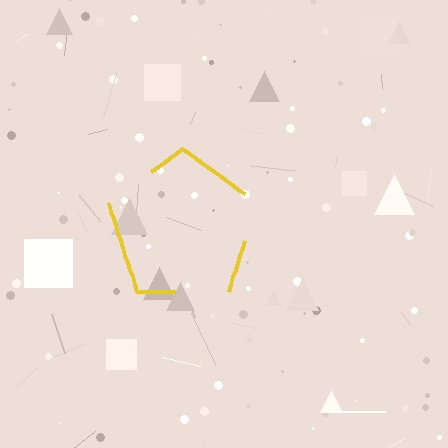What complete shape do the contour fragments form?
The contour fragments form a pentagon.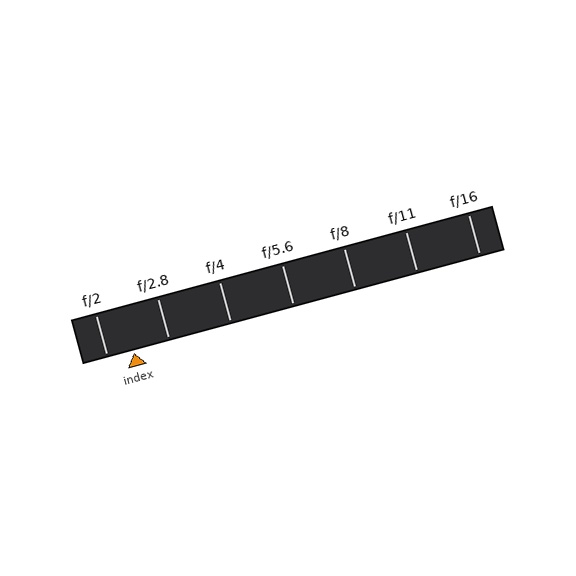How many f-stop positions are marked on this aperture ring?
There are 7 f-stop positions marked.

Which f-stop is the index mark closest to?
The index mark is closest to f/2.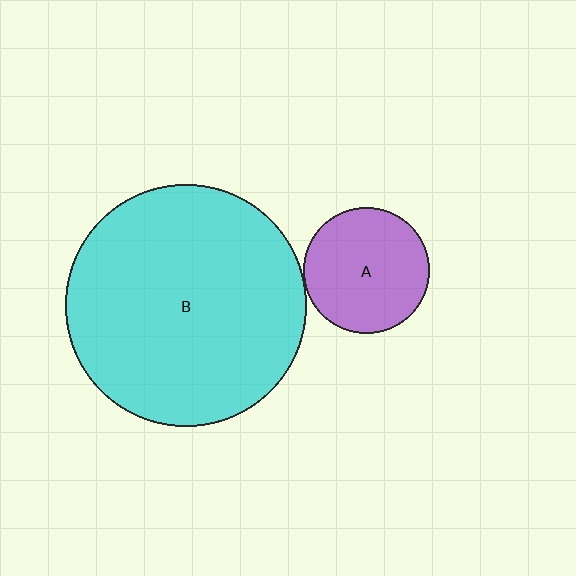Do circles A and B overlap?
Yes.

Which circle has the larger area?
Circle B (cyan).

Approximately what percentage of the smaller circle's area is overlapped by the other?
Approximately 5%.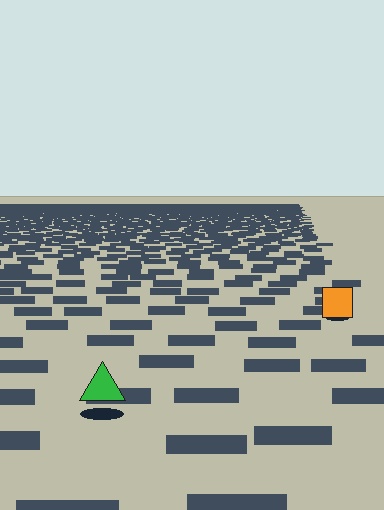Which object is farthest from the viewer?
The orange square is farthest from the viewer. It appears smaller and the ground texture around it is denser.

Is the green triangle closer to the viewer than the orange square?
Yes. The green triangle is closer — you can tell from the texture gradient: the ground texture is coarser near it.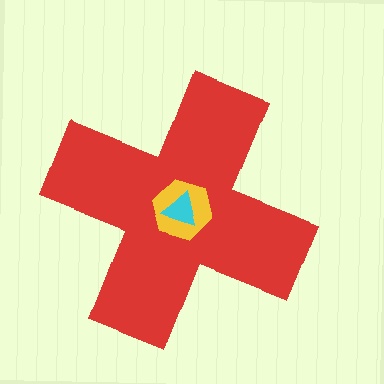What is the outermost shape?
The red cross.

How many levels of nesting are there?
3.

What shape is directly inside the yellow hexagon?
The cyan triangle.